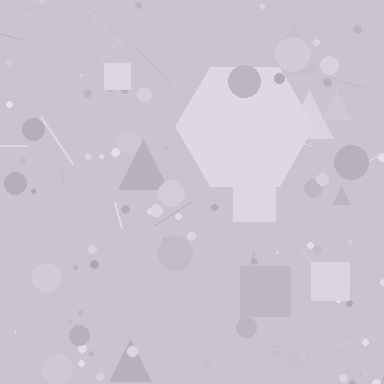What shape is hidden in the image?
A hexagon is hidden in the image.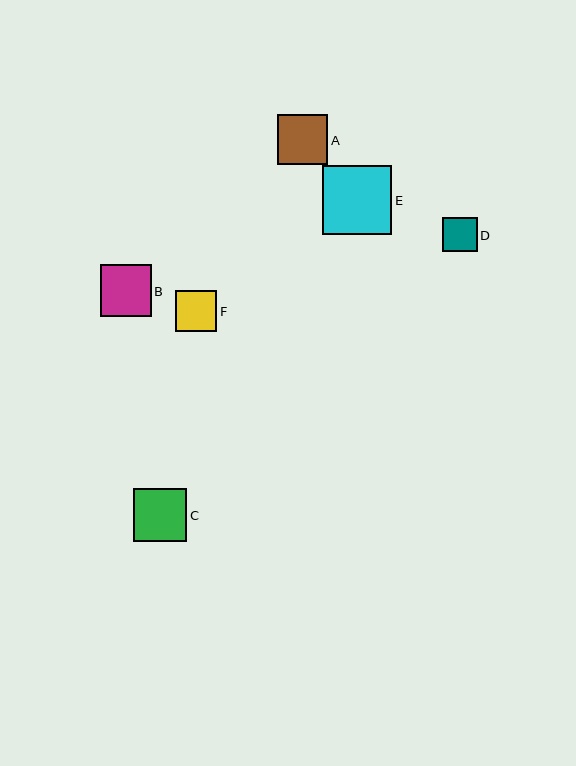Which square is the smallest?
Square D is the smallest with a size of approximately 34 pixels.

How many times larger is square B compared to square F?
Square B is approximately 1.3 times the size of square F.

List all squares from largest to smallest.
From largest to smallest: E, C, B, A, F, D.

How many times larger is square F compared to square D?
Square F is approximately 1.2 times the size of square D.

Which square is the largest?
Square E is the largest with a size of approximately 69 pixels.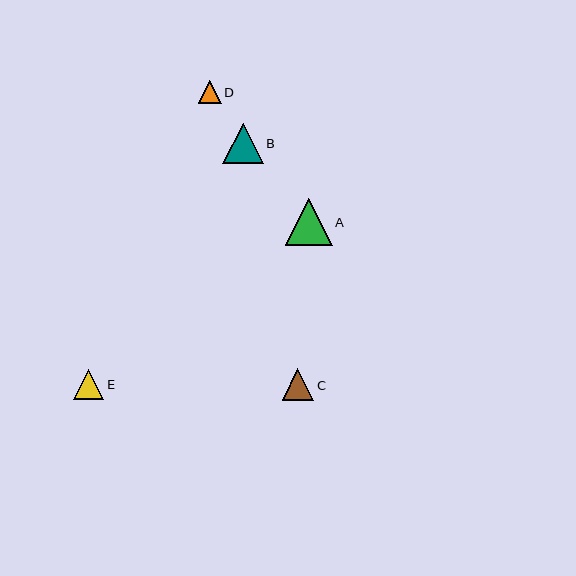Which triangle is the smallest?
Triangle D is the smallest with a size of approximately 23 pixels.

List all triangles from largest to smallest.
From largest to smallest: A, B, C, E, D.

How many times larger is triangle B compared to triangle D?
Triangle B is approximately 1.8 times the size of triangle D.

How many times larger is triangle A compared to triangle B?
Triangle A is approximately 1.2 times the size of triangle B.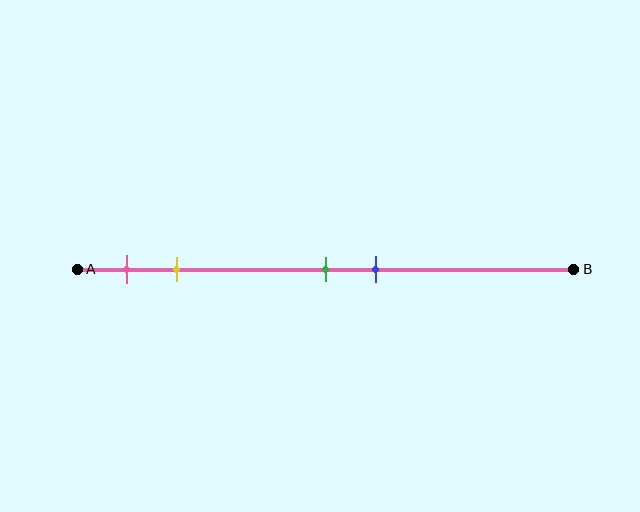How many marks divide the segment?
There are 4 marks dividing the segment.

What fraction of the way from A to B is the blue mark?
The blue mark is approximately 60% (0.6) of the way from A to B.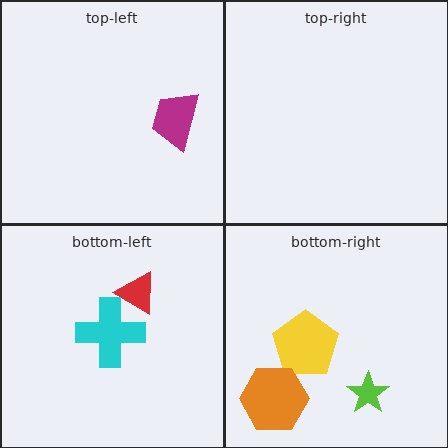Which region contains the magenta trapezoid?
The top-left region.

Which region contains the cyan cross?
The bottom-left region.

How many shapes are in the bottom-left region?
2.